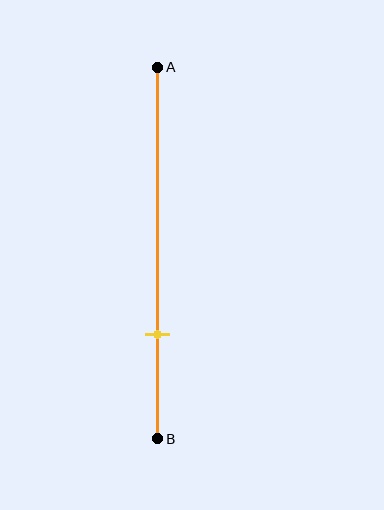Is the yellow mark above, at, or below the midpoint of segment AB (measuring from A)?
The yellow mark is below the midpoint of segment AB.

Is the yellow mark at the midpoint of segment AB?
No, the mark is at about 70% from A, not at the 50% midpoint.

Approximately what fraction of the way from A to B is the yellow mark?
The yellow mark is approximately 70% of the way from A to B.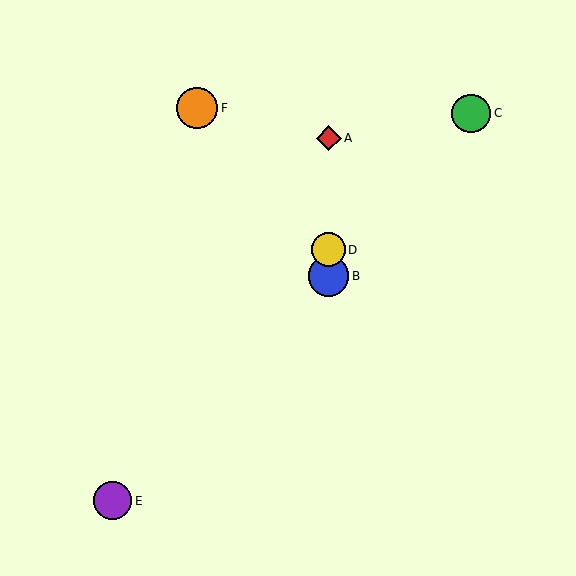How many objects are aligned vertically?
3 objects (A, B, D) are aligned vertically.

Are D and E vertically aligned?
No, D is at x≈329 and E is at x≈113.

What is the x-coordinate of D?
Object D is at x≈329.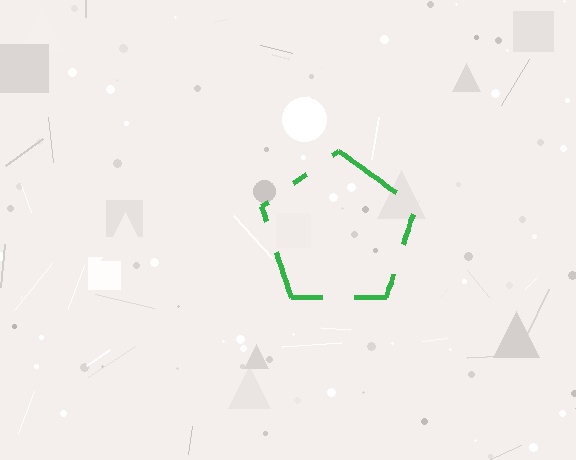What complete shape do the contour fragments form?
The contour fragments form a pentagon.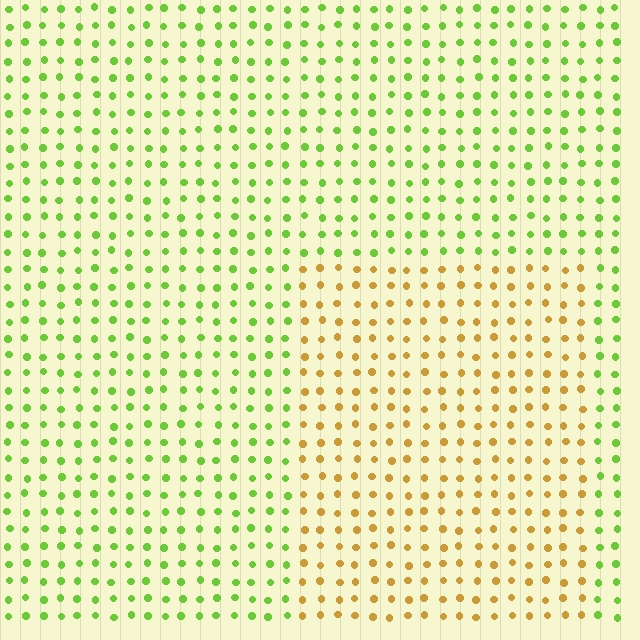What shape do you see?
I see a rectangle.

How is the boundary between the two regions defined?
The boundary is defined purely by a slight shift in hue (about 58 degrees). Spacing, size, and orientation are identical on both sides.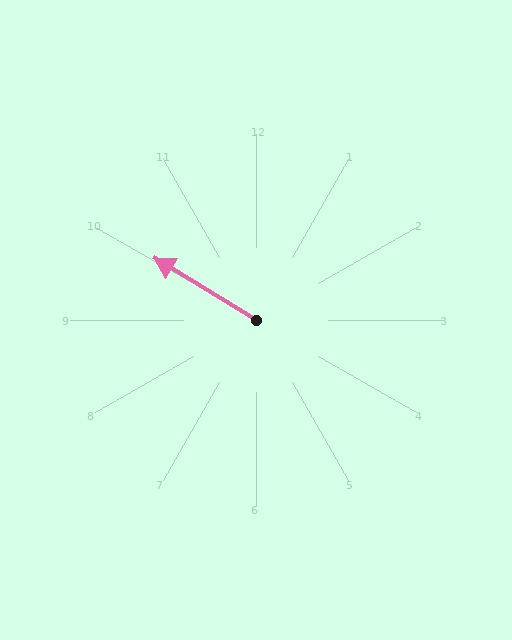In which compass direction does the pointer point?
Northwest.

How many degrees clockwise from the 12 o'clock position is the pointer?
Approximately 301 degrees.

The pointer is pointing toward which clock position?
Roughly 10 o'clock.